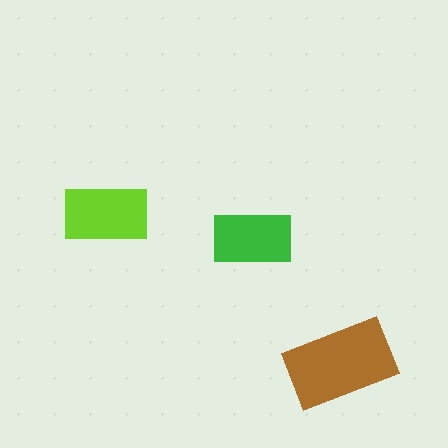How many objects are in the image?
There are 3 objects in the image.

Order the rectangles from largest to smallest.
the brown one, the lime one, the green one.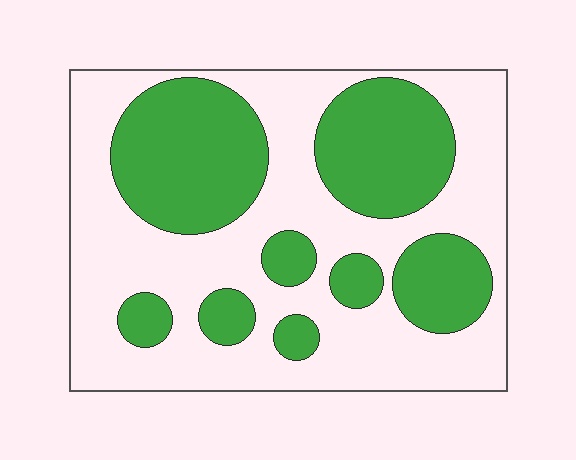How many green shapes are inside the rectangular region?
8.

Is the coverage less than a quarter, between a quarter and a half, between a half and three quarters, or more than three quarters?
Between a quarter and a half.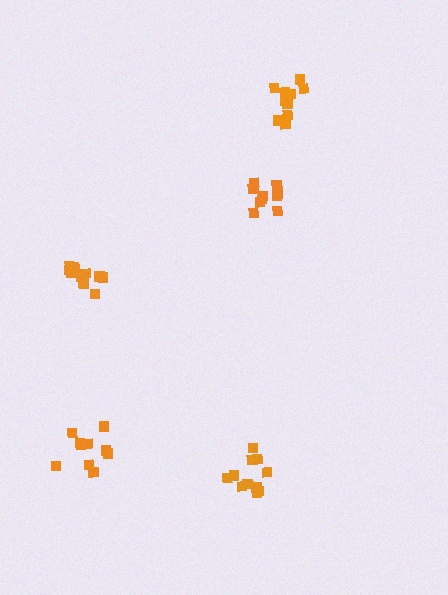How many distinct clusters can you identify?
There are 5 distinct clusters.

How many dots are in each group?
Group 1: 10 dots, Group 2: 11 dots, Group 3: 10 dots, Group 4: 11 dots, Group 5: 12 dots (54 total).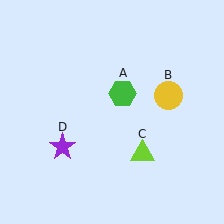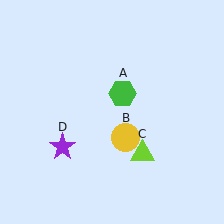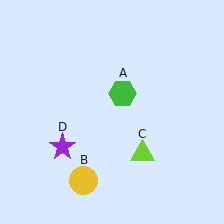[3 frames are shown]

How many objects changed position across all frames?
1 object changed position: yellow circle (object B).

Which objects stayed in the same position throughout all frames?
Green hexagon (object A) and lime triangle (object C) and purple star (object D) remained stationary.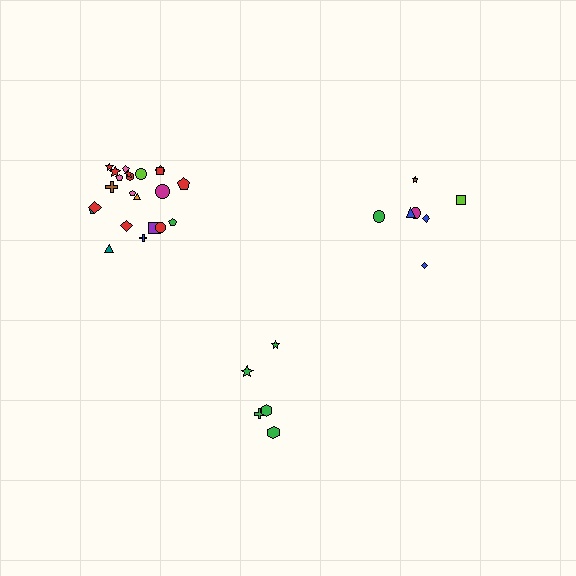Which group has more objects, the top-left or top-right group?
The top-left group.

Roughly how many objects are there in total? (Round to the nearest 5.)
Roughly 35 objects in total.